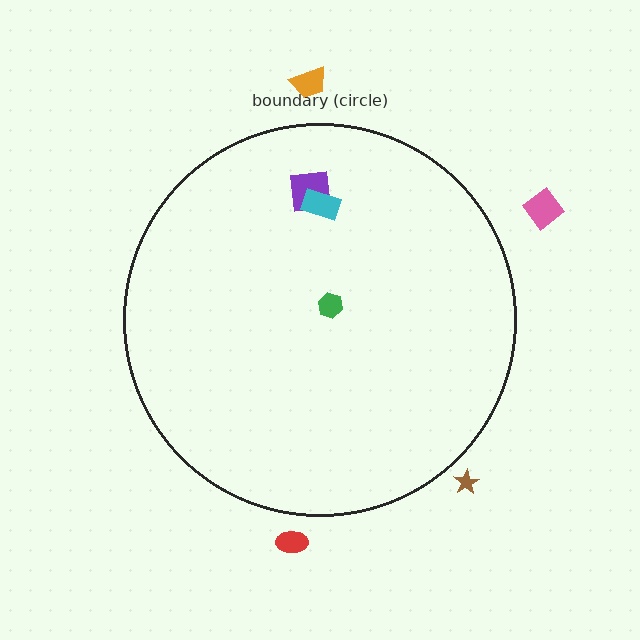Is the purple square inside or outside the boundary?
Inside.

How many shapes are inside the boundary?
3 inside, 4 outside.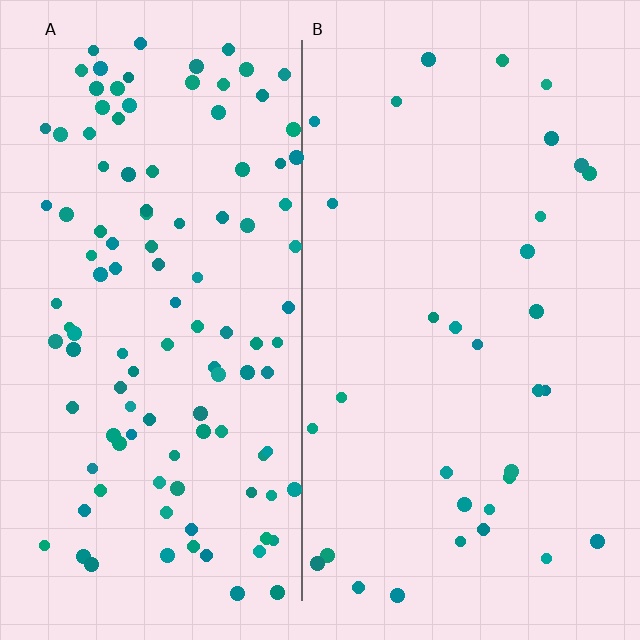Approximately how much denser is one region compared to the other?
Approximately 3.5× — region A over region B.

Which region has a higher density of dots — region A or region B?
A (the left).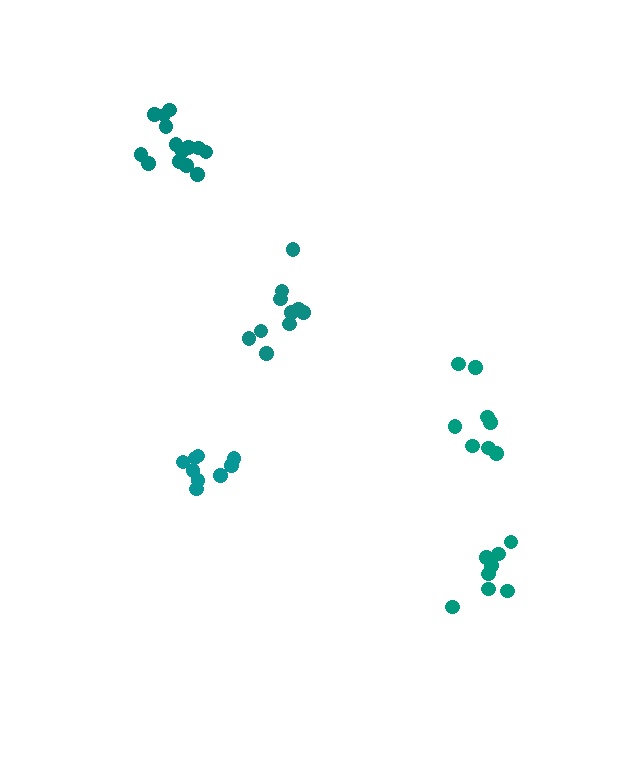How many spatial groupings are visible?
There are 5 spatial groupings.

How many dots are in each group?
Group 1: 10 dots, Group 2: 8 dots, Group 3: 9 dots, Group 4: 14 dots, Group 5: 8 dots (49 total).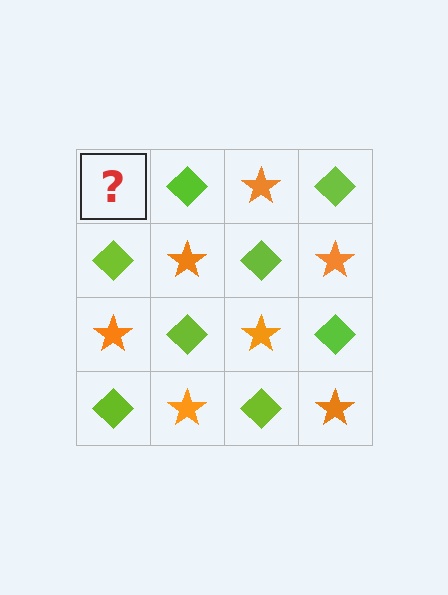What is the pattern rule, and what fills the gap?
The rule is that it alternates orange star and lime diamond in a checkerboard pattern. The gap should be filled with an orange star.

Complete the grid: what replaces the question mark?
The question mark should be replaced with an orange star.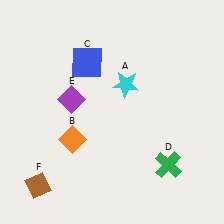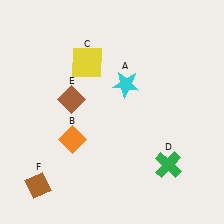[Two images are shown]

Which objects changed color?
C changed from blue to yellow. E changed from purple to brown.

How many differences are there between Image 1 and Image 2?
There are 2 differences between the two images.